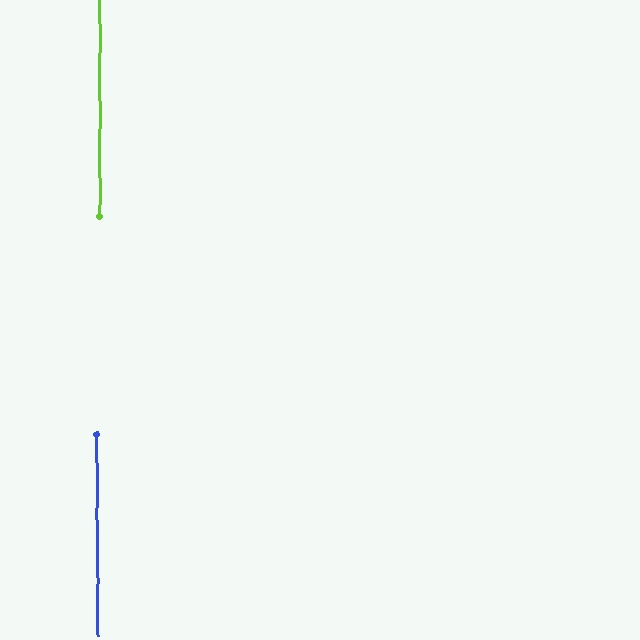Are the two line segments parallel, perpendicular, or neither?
Parallel — their directions differ by only 0.3°.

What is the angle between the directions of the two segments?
Approximately 0 degrees.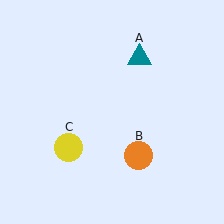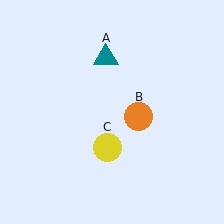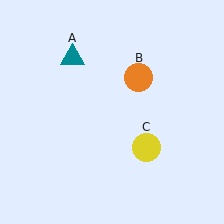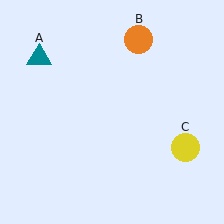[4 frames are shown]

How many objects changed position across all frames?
3 objects changed position: teal triangle (object A), orange circle (object B), yellow circle (object C).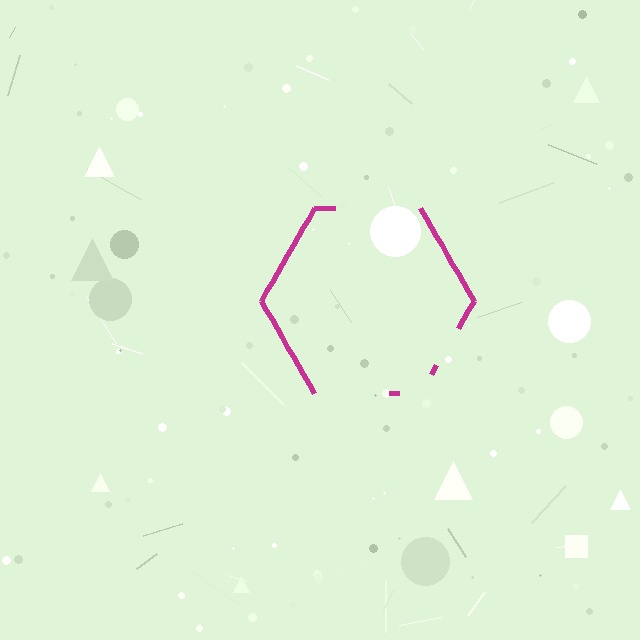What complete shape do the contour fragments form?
The contour fragments form a hexagon.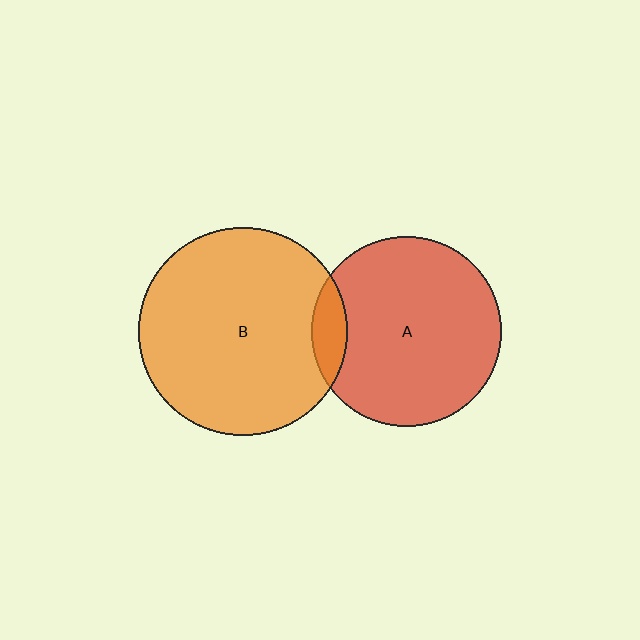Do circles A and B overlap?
Yes.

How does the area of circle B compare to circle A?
Approximately 1.2 times.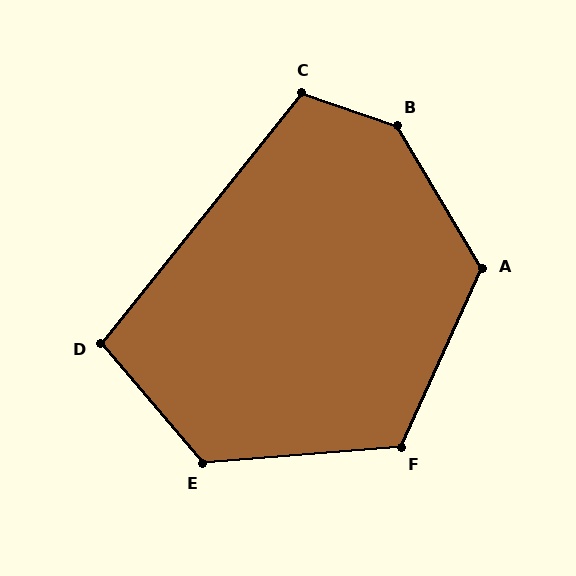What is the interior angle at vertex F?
Approximately 119 degrees (obtuse).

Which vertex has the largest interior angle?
B, at approximately 140 degrees.